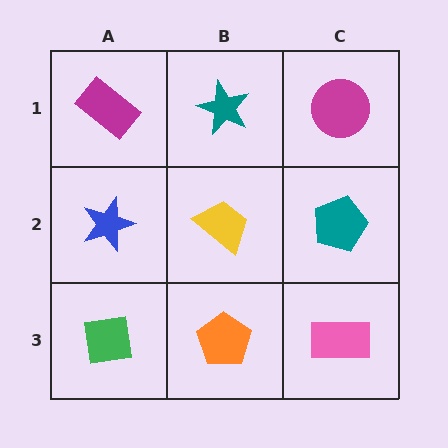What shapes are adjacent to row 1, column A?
A blue star (row 2, column A), a teal star (row 1, column B).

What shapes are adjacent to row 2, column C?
A magenta circle (row 1, column C), a pink rectangle (row 3, column C), a yellow trapezoid (row 2, column B).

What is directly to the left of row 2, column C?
A yellow trapezoid.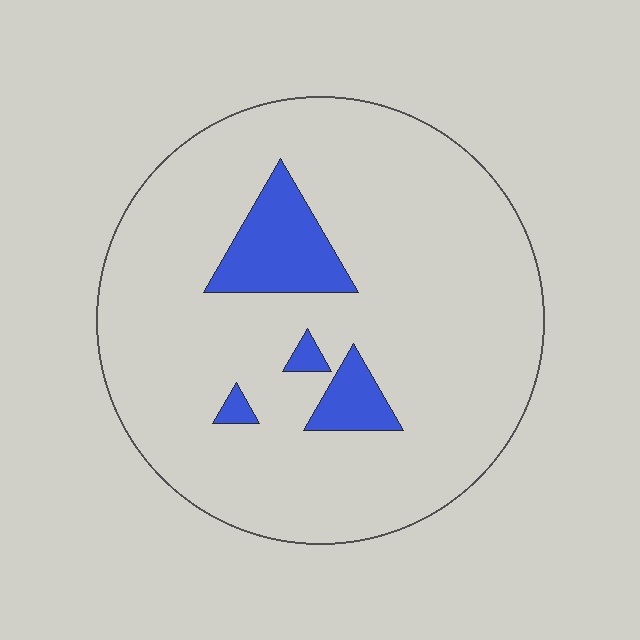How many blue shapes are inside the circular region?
4.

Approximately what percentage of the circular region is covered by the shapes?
Approximately 10%.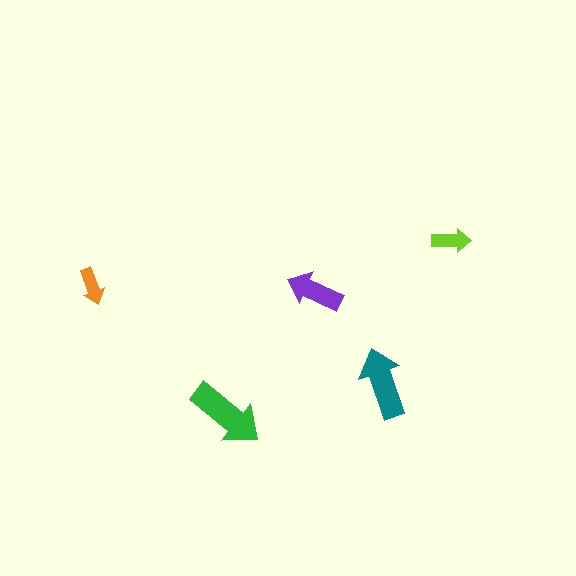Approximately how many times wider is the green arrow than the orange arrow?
About 2 times wider.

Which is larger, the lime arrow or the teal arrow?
The teal one.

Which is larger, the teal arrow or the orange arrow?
The teal one.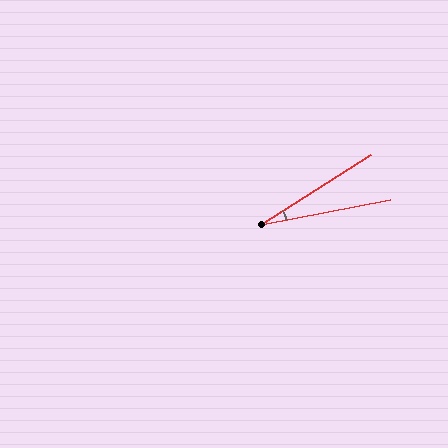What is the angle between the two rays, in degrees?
Approximately 22 degrees.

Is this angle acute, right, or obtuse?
It is acute.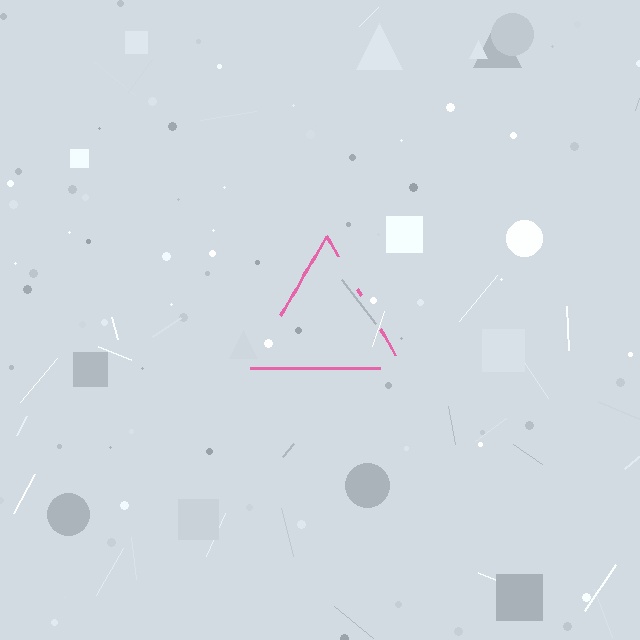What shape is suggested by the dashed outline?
The dashed outline suggests a triangle.